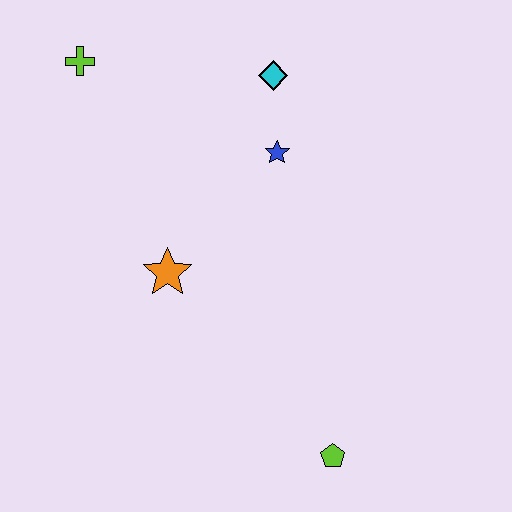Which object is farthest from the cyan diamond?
The lime pentagon is farthest from the cyan diamond.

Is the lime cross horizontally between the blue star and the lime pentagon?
No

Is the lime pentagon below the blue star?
Yes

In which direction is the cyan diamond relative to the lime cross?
The cyan diamond is to the right of the lime cross.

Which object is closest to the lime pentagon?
The orange star is closest to the lime pentagon.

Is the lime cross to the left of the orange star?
Yes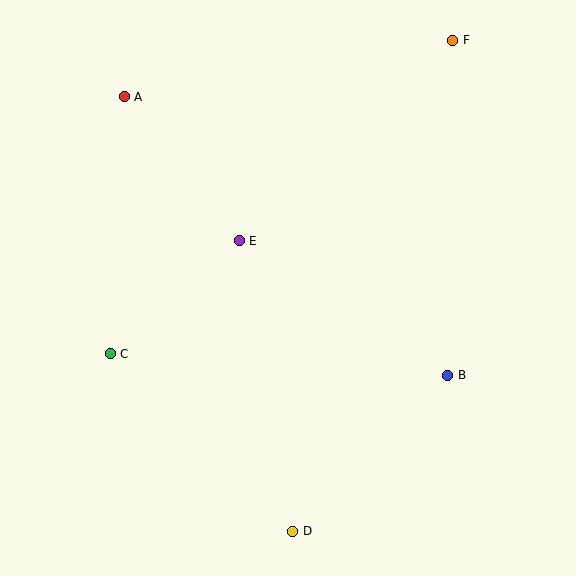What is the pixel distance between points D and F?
The distance between D and F is 517 pixels.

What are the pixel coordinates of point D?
Point D is at (293, 531).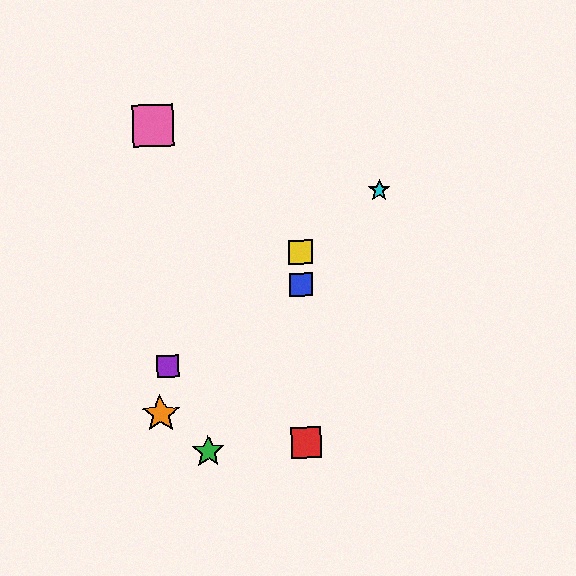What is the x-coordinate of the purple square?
The purple square is at x≈167.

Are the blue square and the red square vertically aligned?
Yes, both are at x≈301.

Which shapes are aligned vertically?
The red square, the blue square, the yellow square are aligned vertically.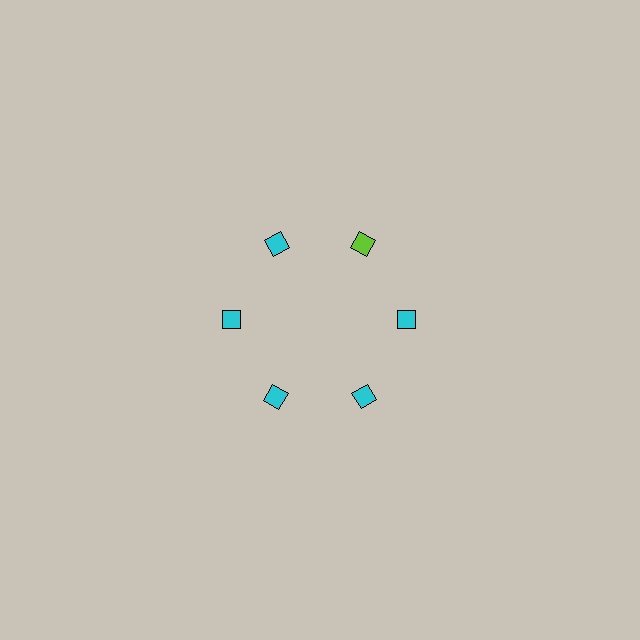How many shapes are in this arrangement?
There are 6 shapes arranged in a ring pattern.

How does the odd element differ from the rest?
It has a different color: lime instead of cyan.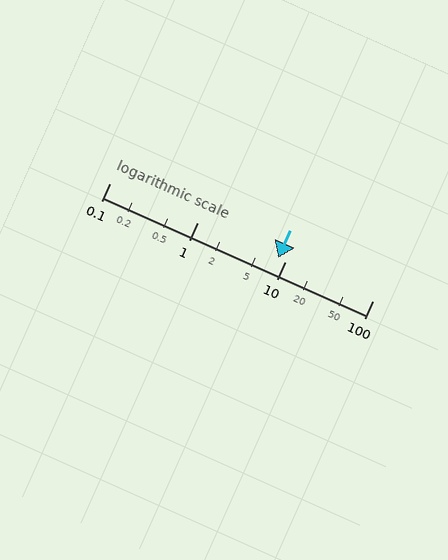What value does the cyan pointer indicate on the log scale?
The pointer indicates approximately 8.4.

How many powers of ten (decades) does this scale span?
The scale spans 3 decades, from 0.1 to 100.